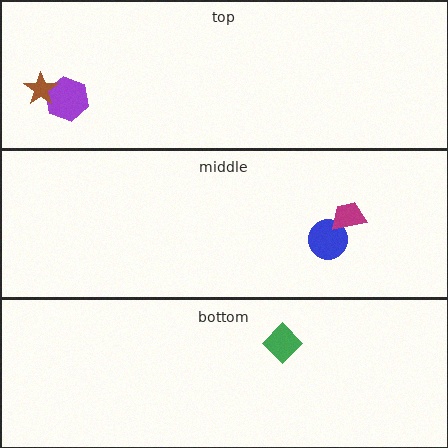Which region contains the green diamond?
The bottom region.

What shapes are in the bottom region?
The green diamond.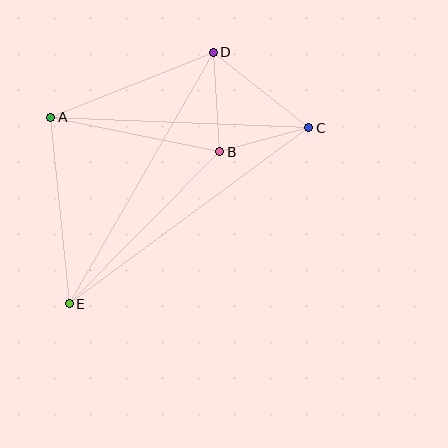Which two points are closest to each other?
Points B and C are closest to each other.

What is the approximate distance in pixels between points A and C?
The distance between A and C is approximately 258 pixels.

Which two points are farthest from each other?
Points C and E are farthest from each other.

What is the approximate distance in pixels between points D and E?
The distance between D and E is approximately 290 pixels.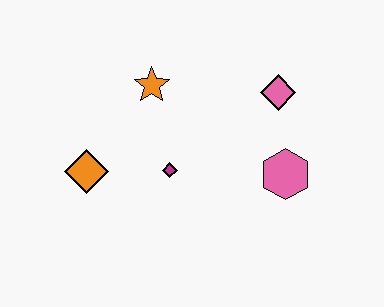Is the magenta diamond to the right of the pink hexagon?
No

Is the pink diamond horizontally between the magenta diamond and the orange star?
No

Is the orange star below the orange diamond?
No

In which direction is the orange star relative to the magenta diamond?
The orange star is above the magenta diamond.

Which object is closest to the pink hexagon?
The pink diamond is closest to the pink hexagon.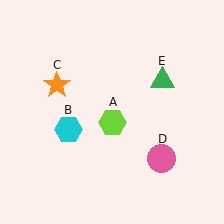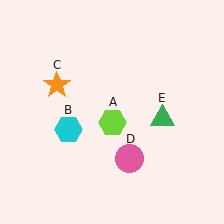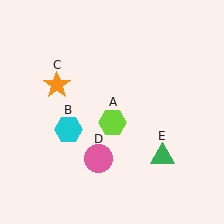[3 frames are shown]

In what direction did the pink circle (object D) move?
The pink circle (object D) moved left.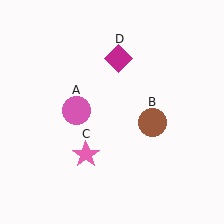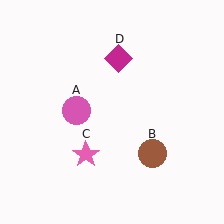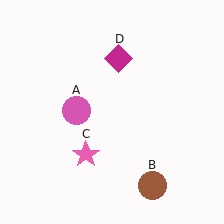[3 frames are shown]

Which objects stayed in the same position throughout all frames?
Pink circle (object A) and pink star (object C) and magenta diamond (object D) remained stationary.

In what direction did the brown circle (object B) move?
The brown circle (object B) moved down.